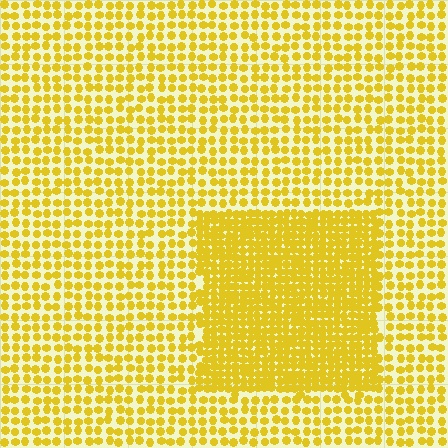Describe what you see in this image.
The image contains small yellow elements arranged at two different densities. A rectangle-shaped region is visible where the elements are more densely packed than the surrounding area.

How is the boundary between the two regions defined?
The boundary is defined by a change in element density (approximately 2.0x ratio). All elements are the same color, size, and shape.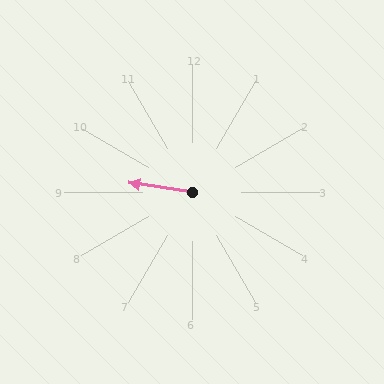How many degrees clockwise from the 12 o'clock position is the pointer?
Approximately 278 degrees.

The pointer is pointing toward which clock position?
Roughly 9 o'clock.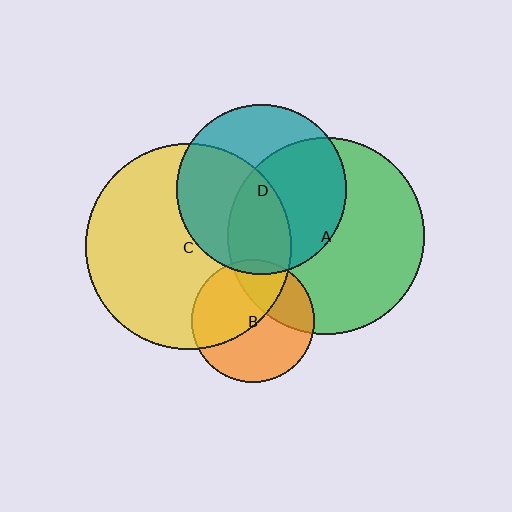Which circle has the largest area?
Circle C (yellow).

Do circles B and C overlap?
Yes.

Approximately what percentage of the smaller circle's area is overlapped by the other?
Approximately 50%.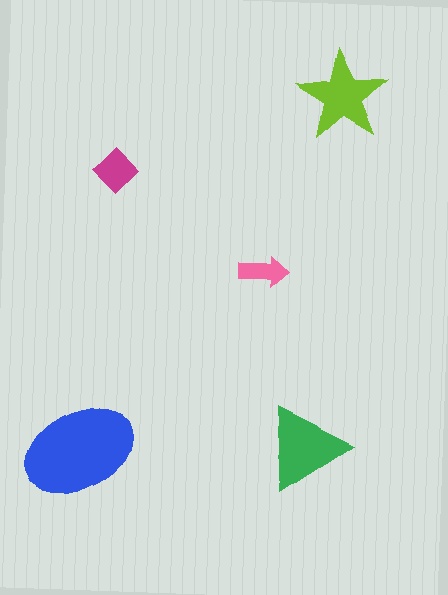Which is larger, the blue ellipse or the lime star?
The blue ellipse.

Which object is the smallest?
The pink arrow.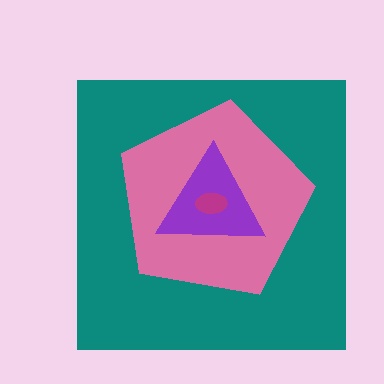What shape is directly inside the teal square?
The pink pentagon.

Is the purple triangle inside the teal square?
Yes.